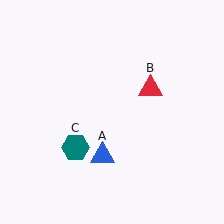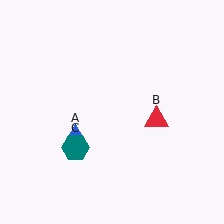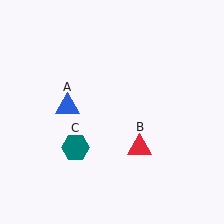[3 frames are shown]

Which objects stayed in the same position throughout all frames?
Teal hexagon (object C) remained stationary.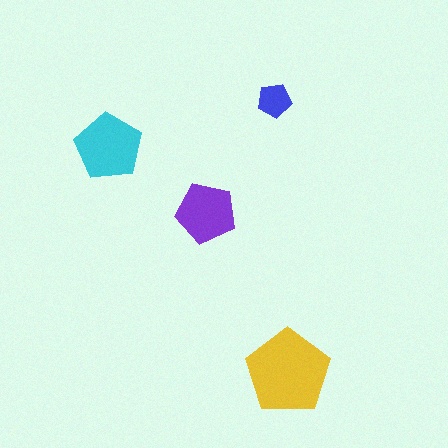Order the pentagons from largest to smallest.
the yellow one, the cyan one, the purple one, the blue one.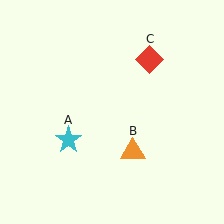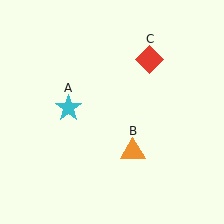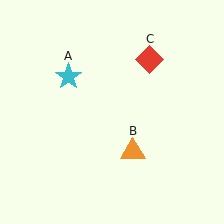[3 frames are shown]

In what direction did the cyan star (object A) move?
The cyan star (object A) moved up.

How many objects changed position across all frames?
1 object changed position: cyan star (object A).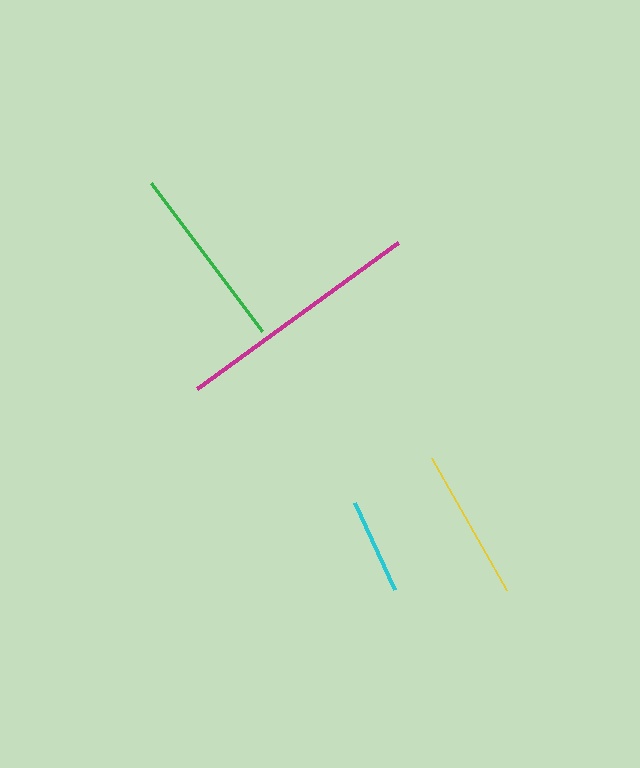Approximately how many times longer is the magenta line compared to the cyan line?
The magenta line is approximately 2.6 times the length of the cyan line.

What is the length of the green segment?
The green segment is approximately 185 pixels long.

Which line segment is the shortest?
The cyan line is the shortest at approximately 96 pixels.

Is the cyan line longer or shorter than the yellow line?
The yellow line is longer than the cyan line.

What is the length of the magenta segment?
The magenta segment is approximately 249 pixels long.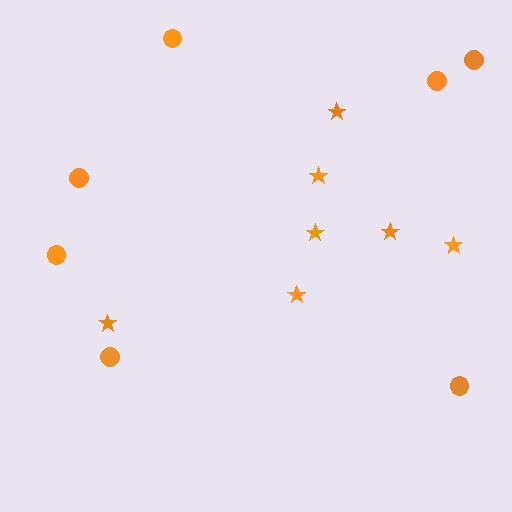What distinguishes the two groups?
There are 2 groups: one group of stars (7) and one group of circles (7).